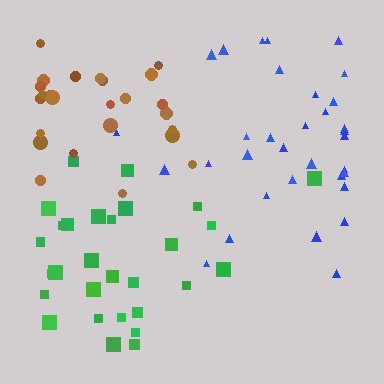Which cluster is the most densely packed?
Brown.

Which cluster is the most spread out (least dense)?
Green.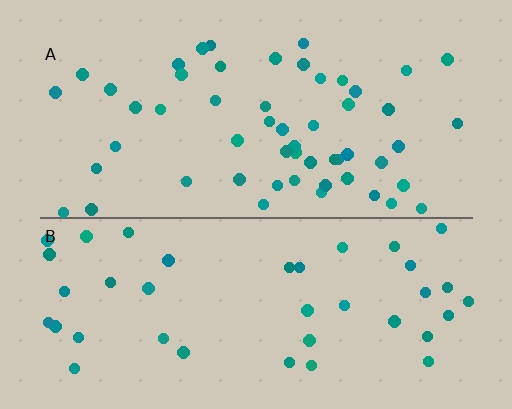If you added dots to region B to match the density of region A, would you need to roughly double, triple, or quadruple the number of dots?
Approximately double.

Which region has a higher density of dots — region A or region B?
A (the top).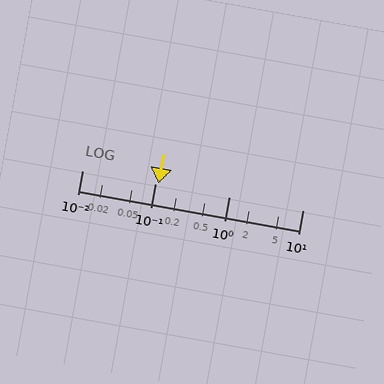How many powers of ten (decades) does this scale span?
The scale spans 3 decades, from 0.01 to 10.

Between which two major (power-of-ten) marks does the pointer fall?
The pointer is between 0.1 and 1.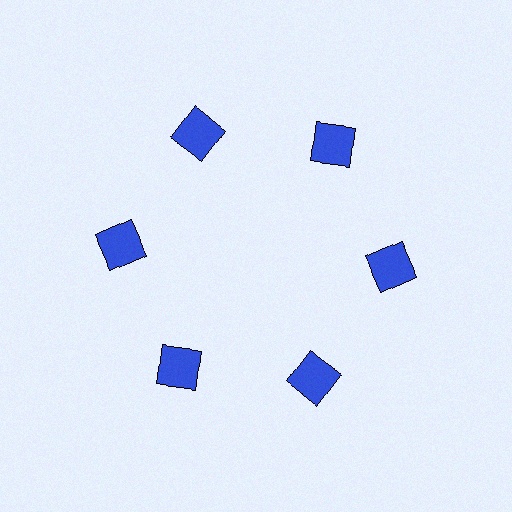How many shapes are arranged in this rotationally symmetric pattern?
There are 6 shapes, arranged in 6 groups of 1.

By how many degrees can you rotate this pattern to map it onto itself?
The pattern maps onto itself every 60 degrees of rotation.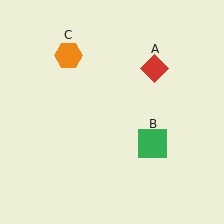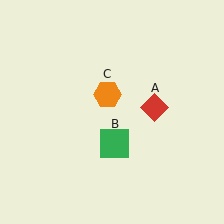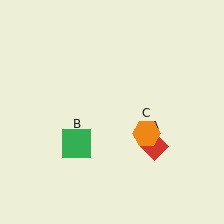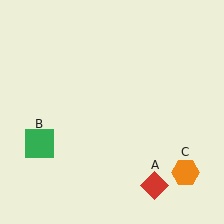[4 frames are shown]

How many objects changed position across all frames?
3 objects changed position: red diamond (object A), green square (object B), orange hexagon (object C).